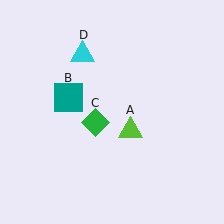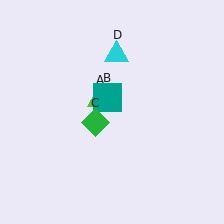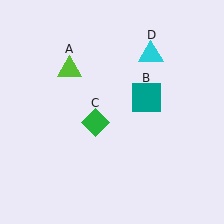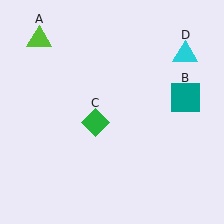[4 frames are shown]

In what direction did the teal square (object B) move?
The teal square (object B) moved right.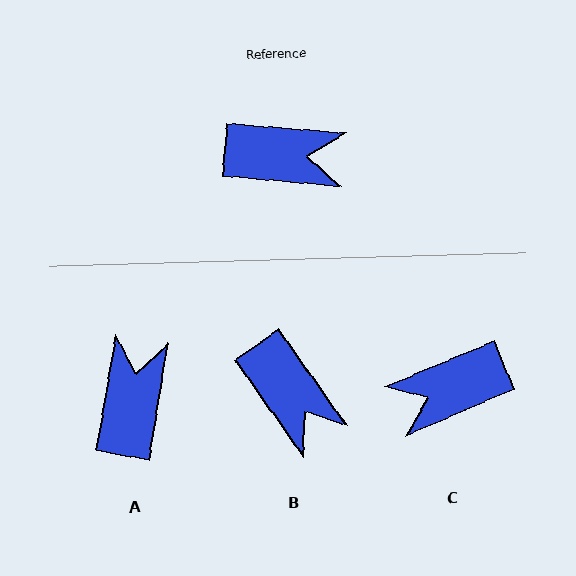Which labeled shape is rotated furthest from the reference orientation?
C, about 152 degrees away.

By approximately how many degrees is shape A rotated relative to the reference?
Approximately 86 degrees counter-clockwise.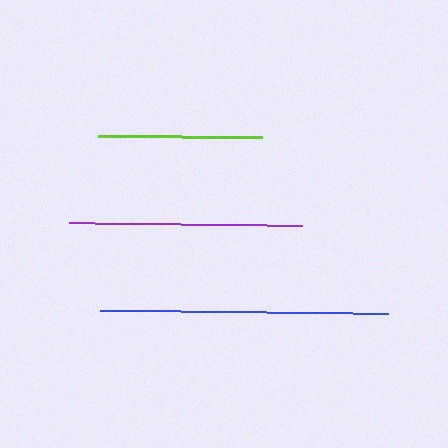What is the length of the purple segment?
The purple segment is approximately 232 pixels long.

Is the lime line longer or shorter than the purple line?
The purple line is longer than the lime line.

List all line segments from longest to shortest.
From longest to shortest: blue, purple, lime.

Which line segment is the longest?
The blue line is the longest at approximately 287 pixels.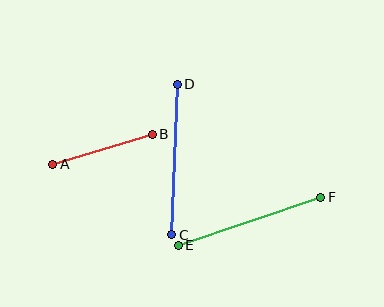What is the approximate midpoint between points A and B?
The midpoint is at approximately (103, 149) pixels.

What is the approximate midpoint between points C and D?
The midpoint is at approximately (174, 160) pixels.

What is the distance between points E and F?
The distance is approximately 150 pixels.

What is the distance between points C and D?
The distance is approximately 151 pixels.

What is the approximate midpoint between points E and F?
The midpoint is at approximately (250, 221) pixels.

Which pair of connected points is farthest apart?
Points C and D are farthest apart.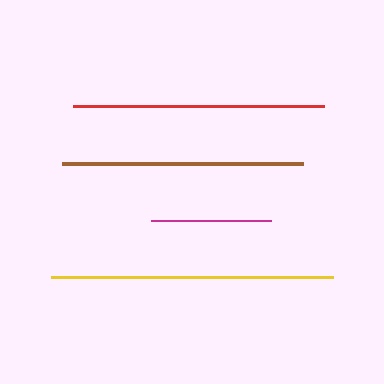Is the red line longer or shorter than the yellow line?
The yellow line is longer than the red line.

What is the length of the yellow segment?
The yellow segment is approximately 283 pixels long.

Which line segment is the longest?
The yellow line is the longest at approximately 283 pixels.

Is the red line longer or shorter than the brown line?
The red line is longer than the brown line.